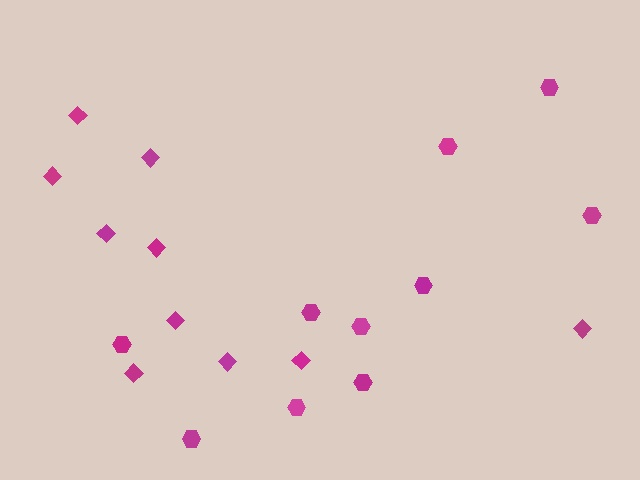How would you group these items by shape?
There are 2 groups: one group of hexagons (10) and one group of diamonds (10).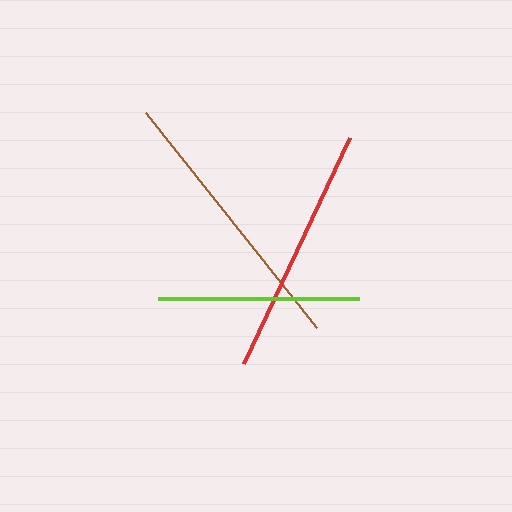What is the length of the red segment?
The red segment is approximately 249 pixels long.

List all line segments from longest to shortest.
From longest to shortest: brown, red, lime.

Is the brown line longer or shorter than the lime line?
The brown line is longer than the lime line.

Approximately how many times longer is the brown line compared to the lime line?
The brown line is approximately 1.4 times the length of the lime line.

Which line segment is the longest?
The brown line is the longest at approximately 275 pixels.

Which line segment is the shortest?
The lime line is the shortest at approximately 201 pixels.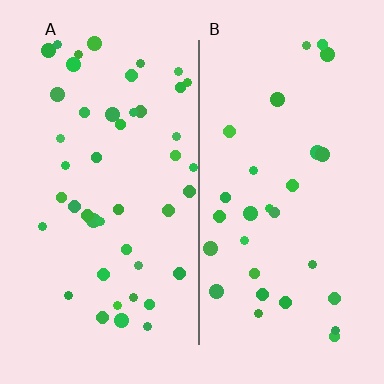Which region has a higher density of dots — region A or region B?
A (the left).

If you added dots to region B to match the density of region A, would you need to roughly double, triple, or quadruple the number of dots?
Approximately double.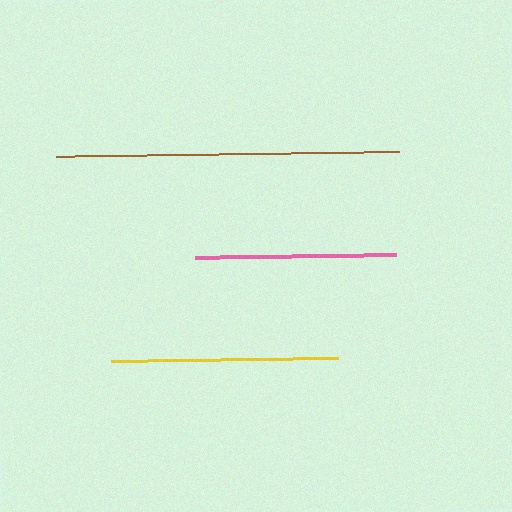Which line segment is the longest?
The brown line is the longest at approximately 342 pixels.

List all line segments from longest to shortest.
From longest to shortest: brown, yellow, pink.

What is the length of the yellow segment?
The yellow segment is approximately 227 pixels long.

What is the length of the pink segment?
The pink segment is approximately 200 pixels long.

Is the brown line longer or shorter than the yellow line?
The brown line is longer than the yellow line.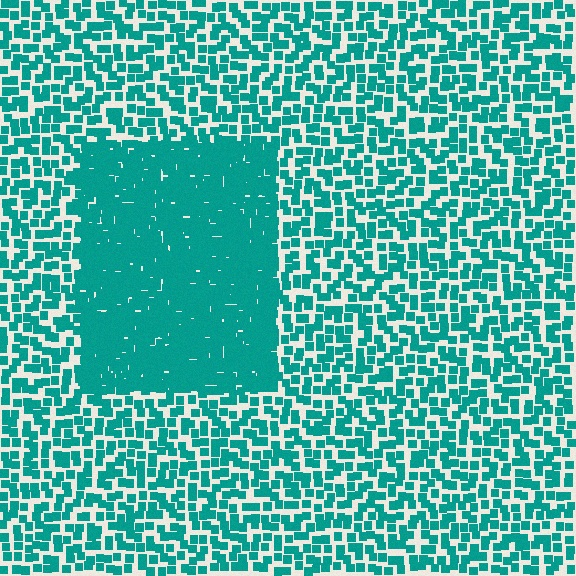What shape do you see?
I see a rectangle.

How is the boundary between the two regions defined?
The boundary is defined by a change in element density (approximately 2.4x ratio). All elements are the same color, size, and shape.